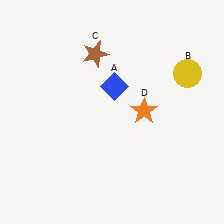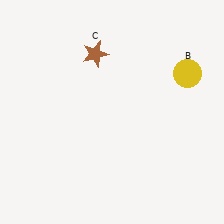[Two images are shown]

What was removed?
The orange star (D), the blue diamond (A) were removed in Image 2.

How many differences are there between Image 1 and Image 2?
There are 2 differences between the two images.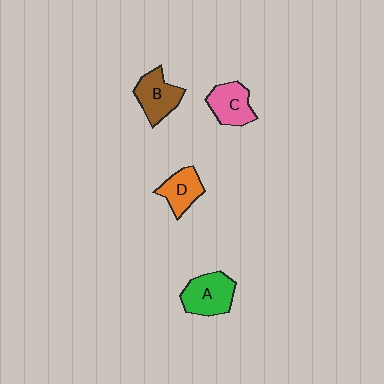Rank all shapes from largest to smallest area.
From largest to smallest: A (green), B (brown), C (pink), D (orange).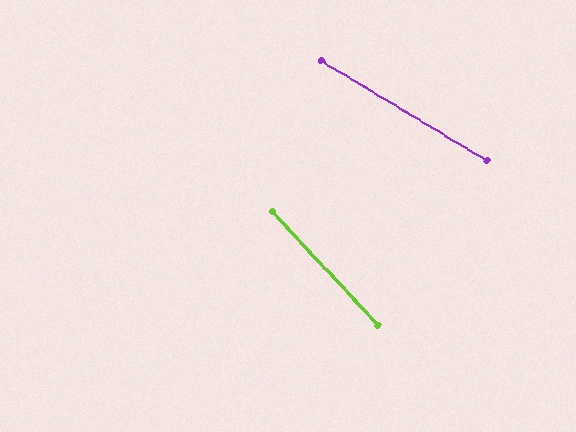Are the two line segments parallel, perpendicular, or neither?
Neither parallel nor perpendicular — they differ by about 16°.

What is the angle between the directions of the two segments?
Approximately 16 degrees.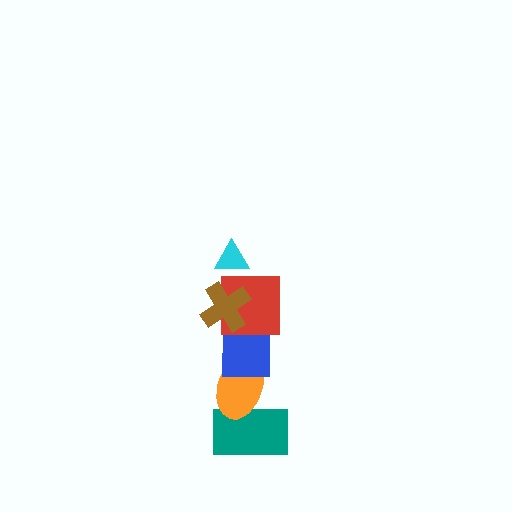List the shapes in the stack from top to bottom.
From top to bottom: the cyan triangle, the brown cross, the red square, the blue square, the orange ellipse, the teal rectangle.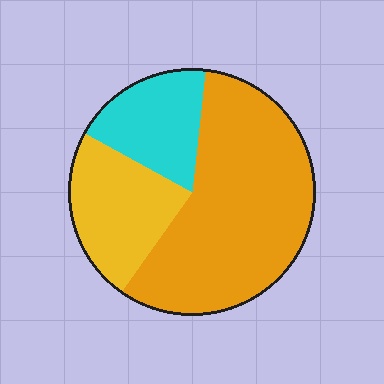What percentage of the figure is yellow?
Yellow takes up about one quarter (1/4) of the figure.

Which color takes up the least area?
Cyan, at roughly 20%.